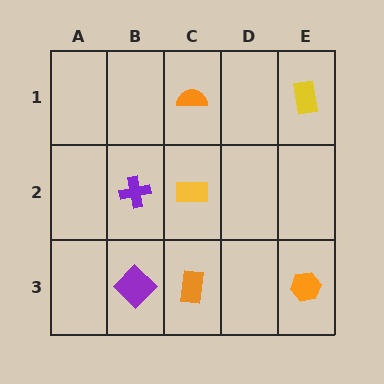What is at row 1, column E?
A yellow rectangle.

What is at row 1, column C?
An orange semicircle.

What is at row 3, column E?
An orange hexagon.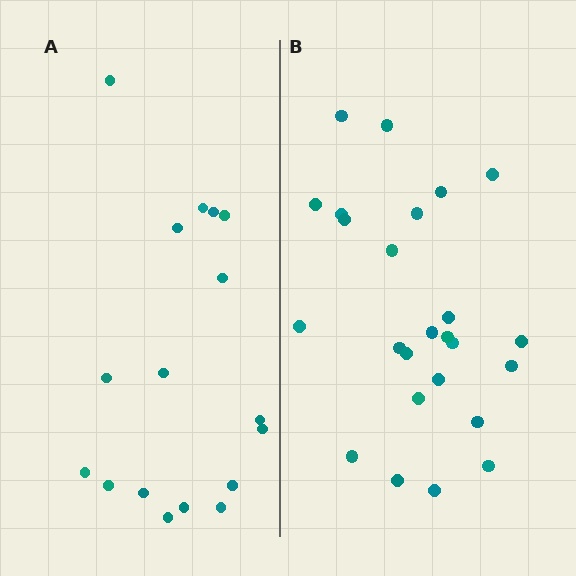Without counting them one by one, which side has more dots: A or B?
Region B (the right region) has more dots.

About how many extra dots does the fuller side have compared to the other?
Region B has roughly 8 or so more dots than region A.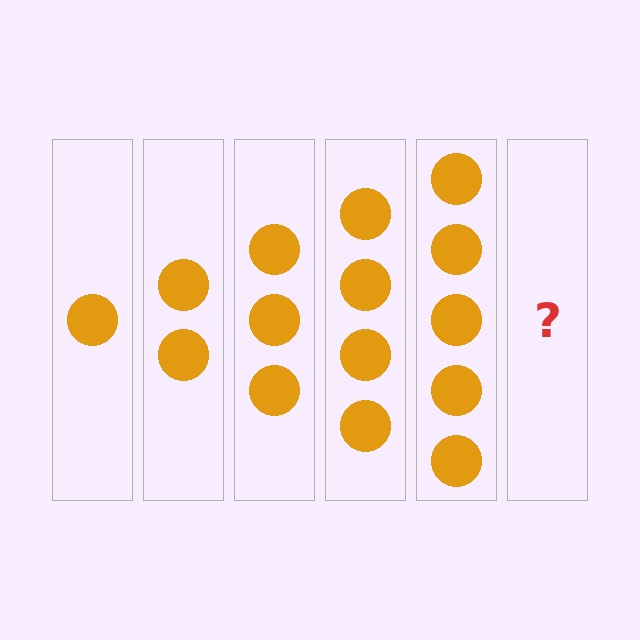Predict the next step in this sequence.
The next step is 6 circles.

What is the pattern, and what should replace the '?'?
The pattern is that each step adds one more circle. The '?' should be 6 circles.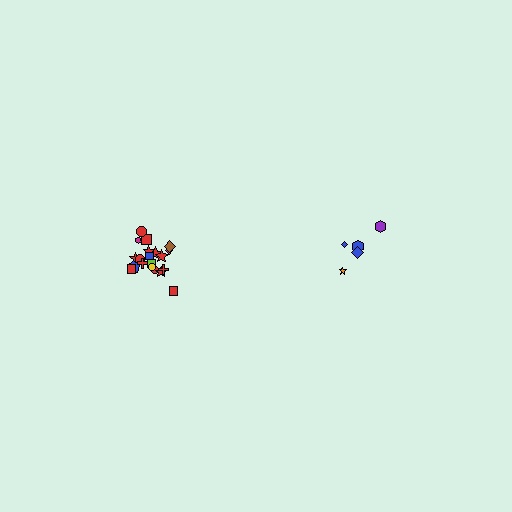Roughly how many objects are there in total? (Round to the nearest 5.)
Roughly 25 objects in total.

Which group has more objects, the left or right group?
The left group.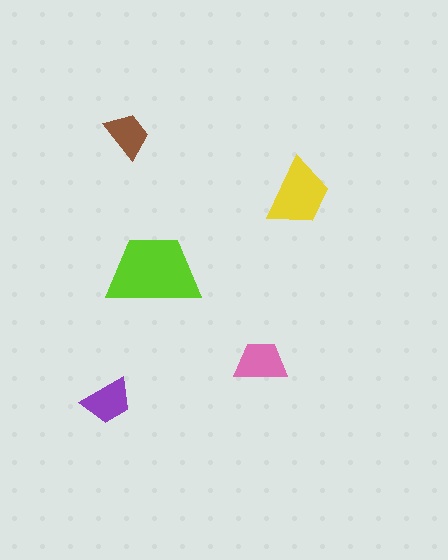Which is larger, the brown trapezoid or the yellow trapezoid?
The yellow one.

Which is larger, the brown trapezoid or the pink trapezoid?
The pink one.